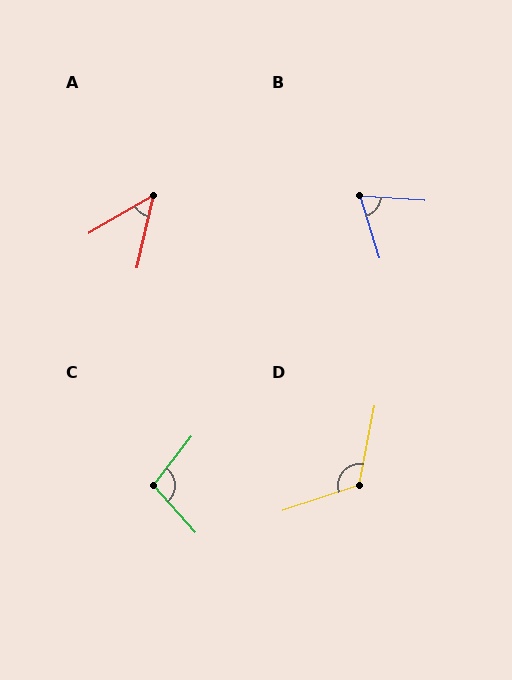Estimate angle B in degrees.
Approximately 68 degrees.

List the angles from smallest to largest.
A (47°), B (68°), C (101°), D (120°).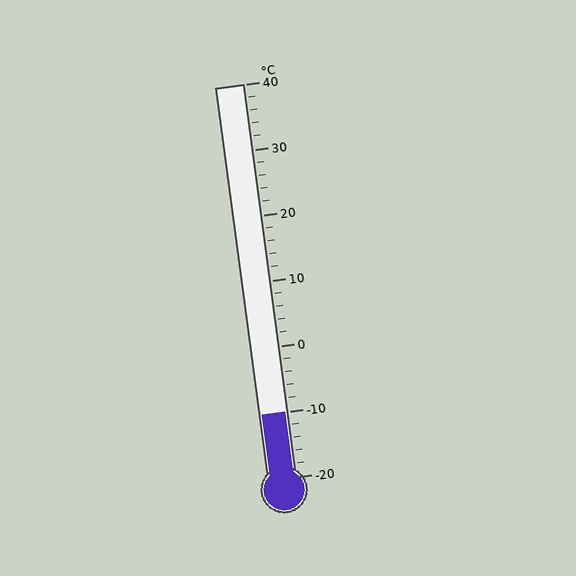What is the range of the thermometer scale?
The thermometer scale ranges from -20°C to 40°C.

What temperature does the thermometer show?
The thermometer shows approximately -10°C.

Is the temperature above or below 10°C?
The temperature is below 10°C.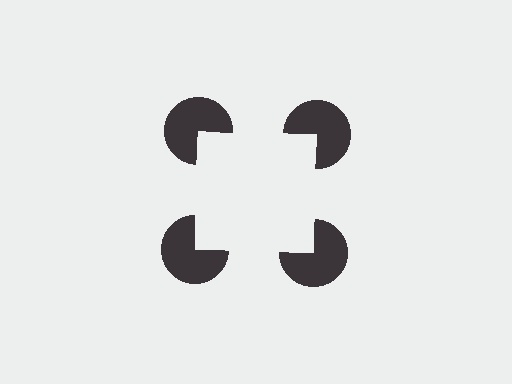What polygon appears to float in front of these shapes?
An illusory square — its edges are inferred from the aligned wedge cuts in the pac-man discs, not physically drawn.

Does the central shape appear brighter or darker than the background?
It typically appears slightly brighter than the background, even though no actual brightness change is drawn.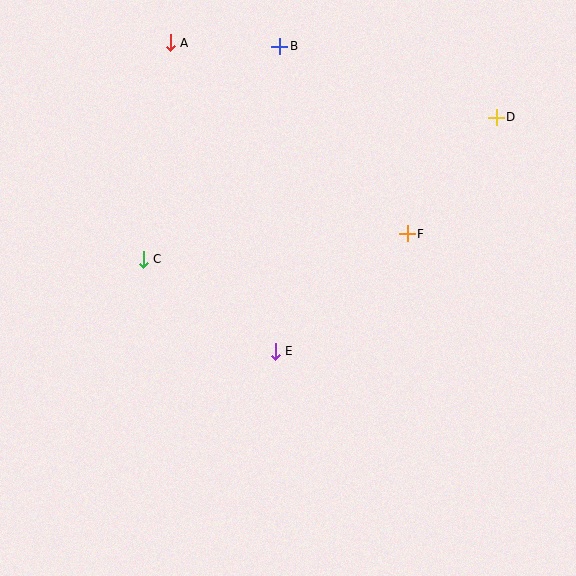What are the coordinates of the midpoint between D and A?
The midpoint between D and A is at (333, 80).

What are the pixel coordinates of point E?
Point E is at (275, 351).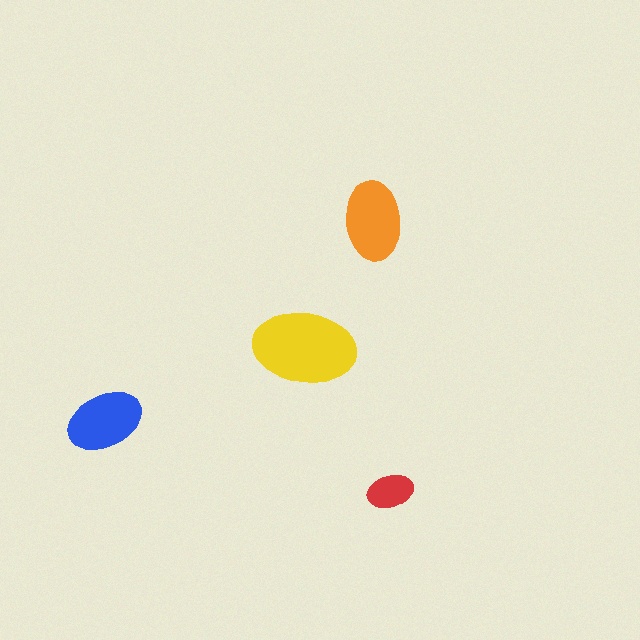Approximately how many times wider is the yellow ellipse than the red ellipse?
About 2 times wider.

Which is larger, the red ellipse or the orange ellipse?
The orange one.